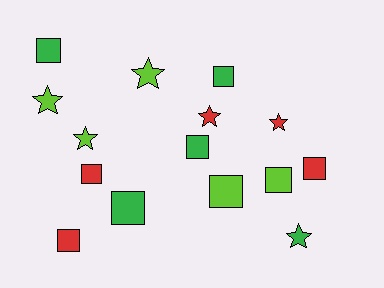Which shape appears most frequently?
Square, with 9 objects.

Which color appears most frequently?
Red, with 5 objects.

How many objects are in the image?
There are 15 objects.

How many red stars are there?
There are 2 red stars.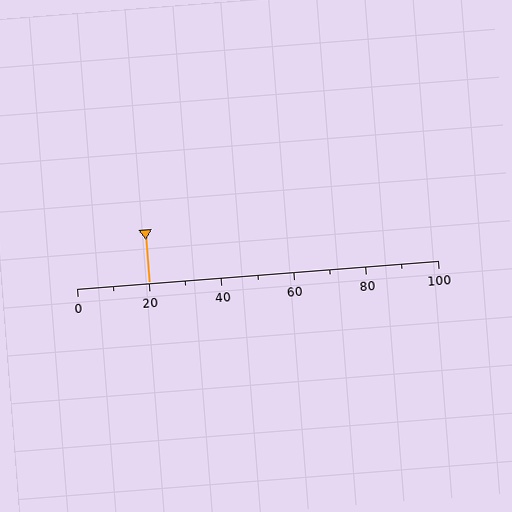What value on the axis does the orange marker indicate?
The marker indicates approximately 20.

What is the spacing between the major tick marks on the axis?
The major ticks are spaced 20 apart.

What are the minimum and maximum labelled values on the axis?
The axis runs from 0 to 100.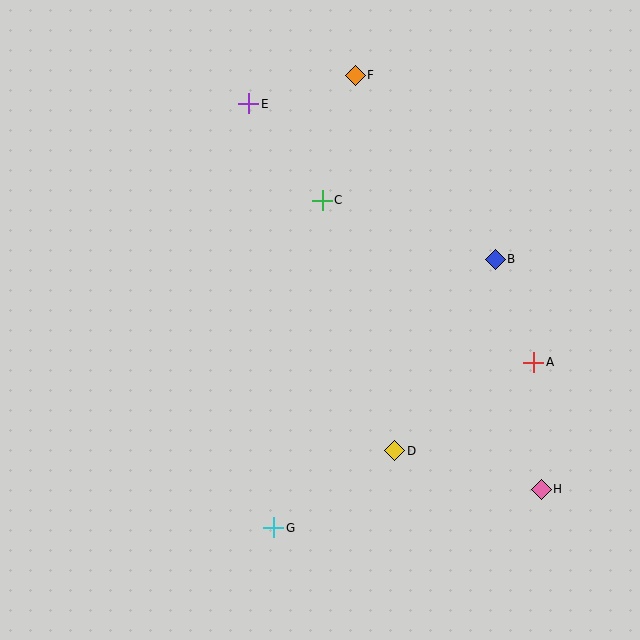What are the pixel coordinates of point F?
Point F is at (355, 75).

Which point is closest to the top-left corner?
Point E is closest to the top-left corner.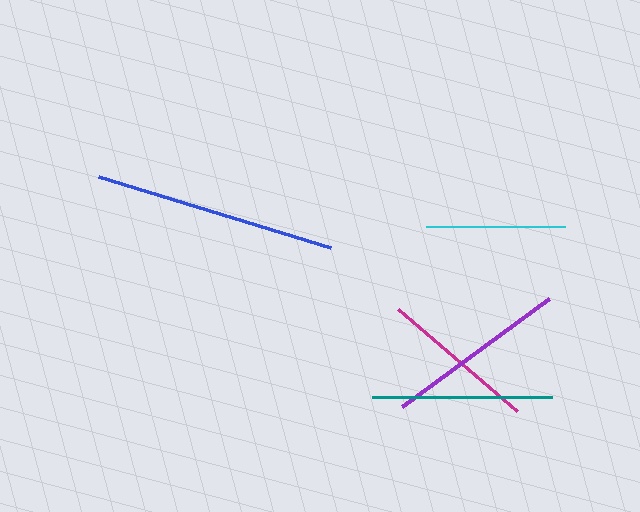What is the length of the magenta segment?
The magenta segment is approximately 157 pixels long.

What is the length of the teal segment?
The teal segment is approximately 179 pixels long.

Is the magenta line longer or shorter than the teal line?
The teal line is longer than the magenta line.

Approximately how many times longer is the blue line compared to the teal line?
The blue line is approximately 1.4 times the length of the teal line.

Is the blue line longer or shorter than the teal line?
The blue line is longer than the teal line.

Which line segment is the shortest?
The cyan line is the shortest at approximately 139 pixels.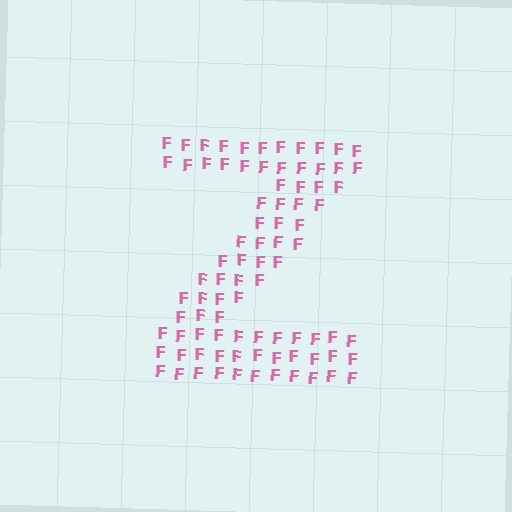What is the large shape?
The large shape is the letter Z.